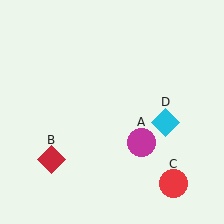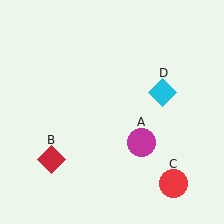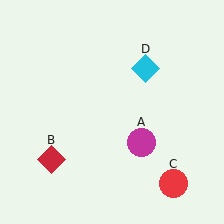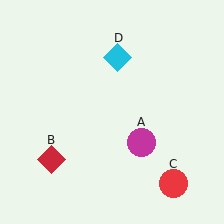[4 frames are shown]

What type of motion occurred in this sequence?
The cyan diamond (object D) rotated counterclockwise around the center of the scene.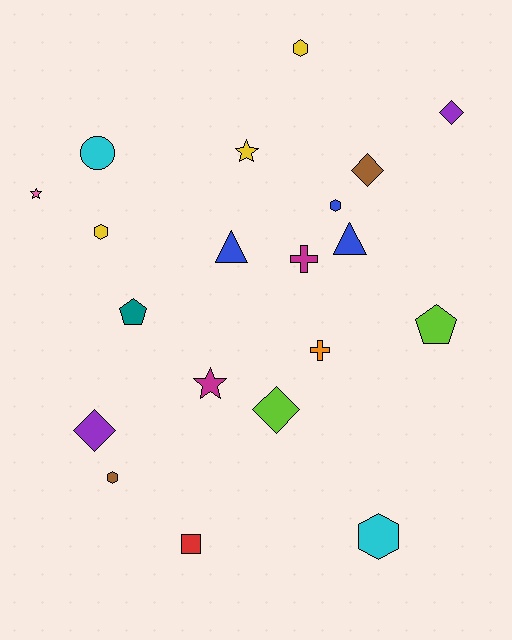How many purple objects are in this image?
There are 2 purple objects.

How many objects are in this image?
There are 20 objects.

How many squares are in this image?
There is 1 square.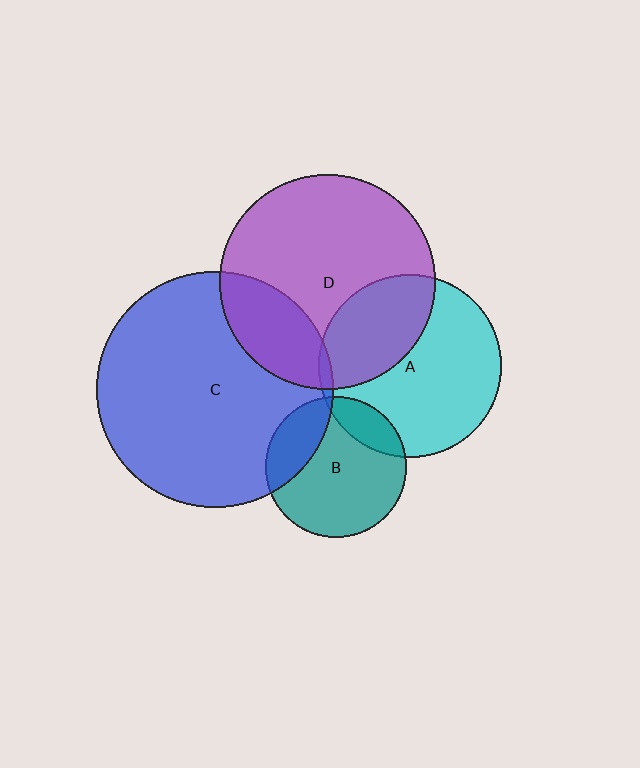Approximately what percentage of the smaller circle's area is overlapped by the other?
Approximately 15%.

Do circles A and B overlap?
Yes.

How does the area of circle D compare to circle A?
Approximately 1.4 times.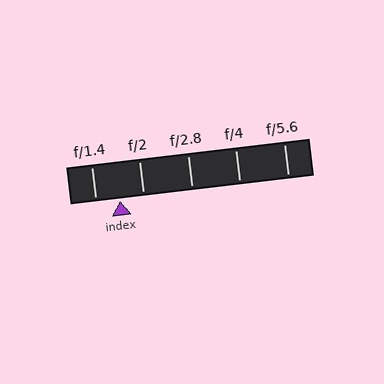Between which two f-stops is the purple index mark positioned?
The index mark is between f/1.4 and f/2.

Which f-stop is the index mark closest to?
The index mark is closest to f/2.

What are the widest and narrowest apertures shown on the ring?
The widest aperture shown is f/1.4 and the narrowest is f/5.6.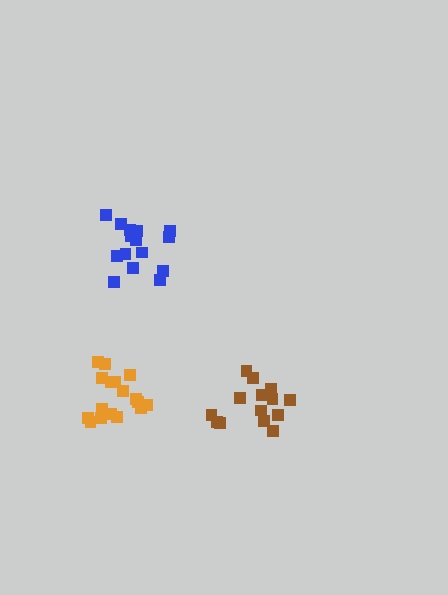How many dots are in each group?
Group 1: 17 dots, Group 2: 15 dots, Group 3: 14 dots (46 total).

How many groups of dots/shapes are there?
There are 3 groups.